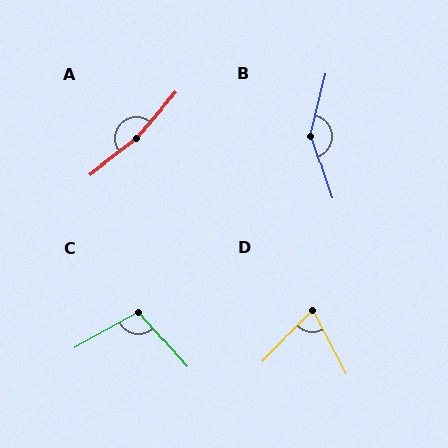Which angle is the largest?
A, at approximately 169 degrees.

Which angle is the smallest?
D, at approximately 73 degrees.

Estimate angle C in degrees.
Approximately 103 degrees.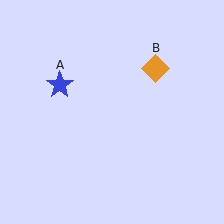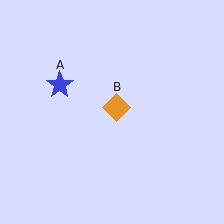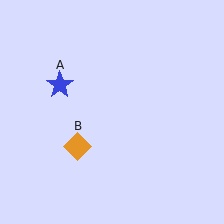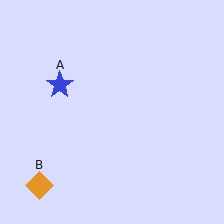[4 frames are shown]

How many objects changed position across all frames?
1 object changed position: orange diamond (object B).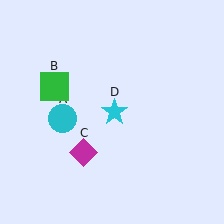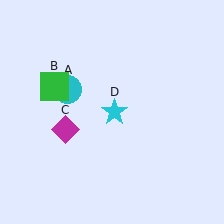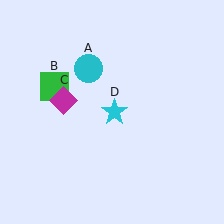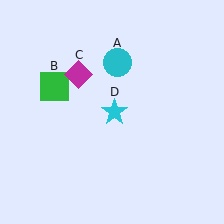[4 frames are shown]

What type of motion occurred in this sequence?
The cyan circle (object A), magenta diamond (object C) rotated clockwise around the center of the scene.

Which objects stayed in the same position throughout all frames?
Green square (object B) and cyan star (object D) remained stationary.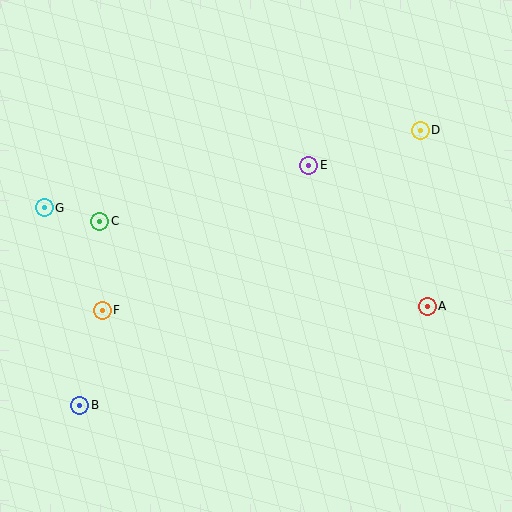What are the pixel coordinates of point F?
Point F is at (102, 310).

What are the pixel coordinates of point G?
Point G is at (44, 208).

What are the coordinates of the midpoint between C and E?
The midpoint between C and E is at (204, 193).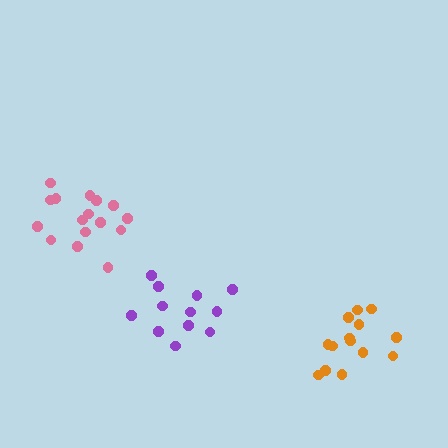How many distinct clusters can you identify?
There are 3 distinct clusters.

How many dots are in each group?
Group 1: 12 dots, Group 2: 17 dots, Group 3: 14 dots (43 total).